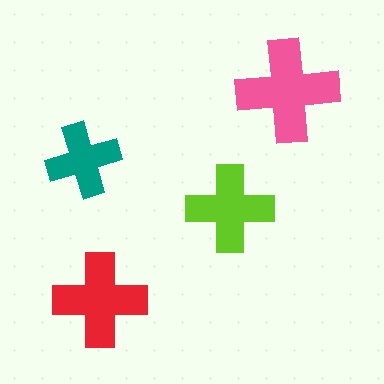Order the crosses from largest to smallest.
the pink one, the red one, the lime one, the teal one.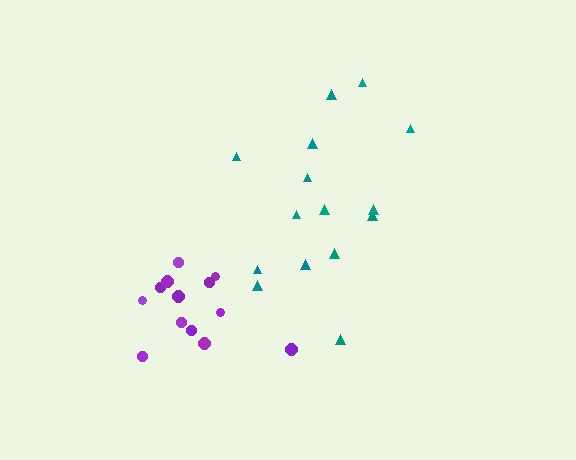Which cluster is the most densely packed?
Purple.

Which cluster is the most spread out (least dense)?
Teal.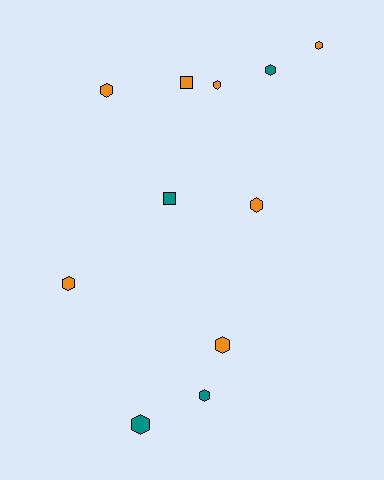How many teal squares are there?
There is 1 teal square.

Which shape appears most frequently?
Hexagon, with 9 objects.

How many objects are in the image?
There are 11 objects.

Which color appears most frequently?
Orange, with 7 objects.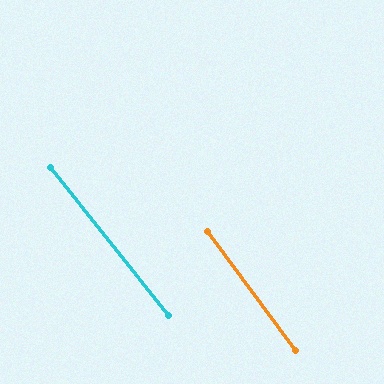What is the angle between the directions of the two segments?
Approximately 2 degrees.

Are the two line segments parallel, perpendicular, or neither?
Parallel — their directions differ by only 2.0°.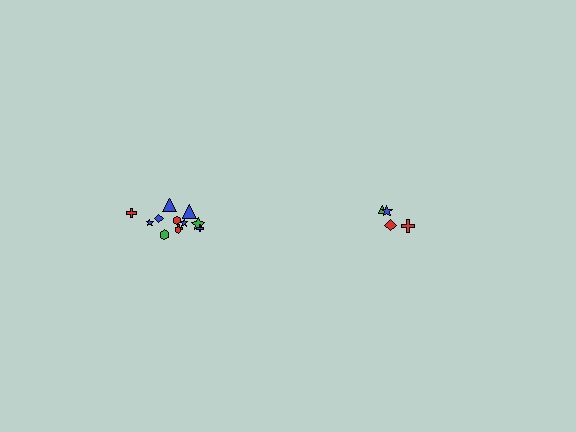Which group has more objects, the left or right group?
The left group.